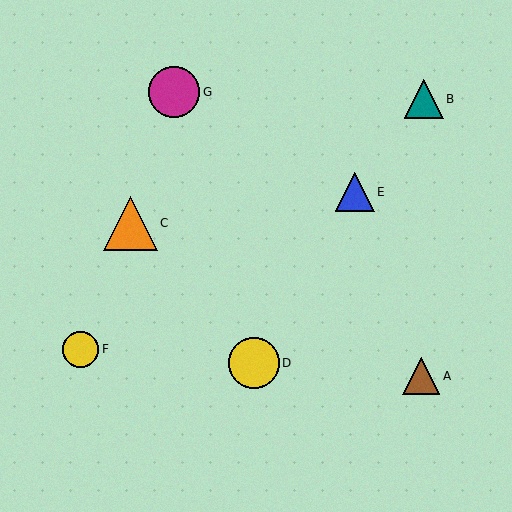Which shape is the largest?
The orange triangle (labeled C) is the largest.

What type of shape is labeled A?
Shape A is a brown triangle.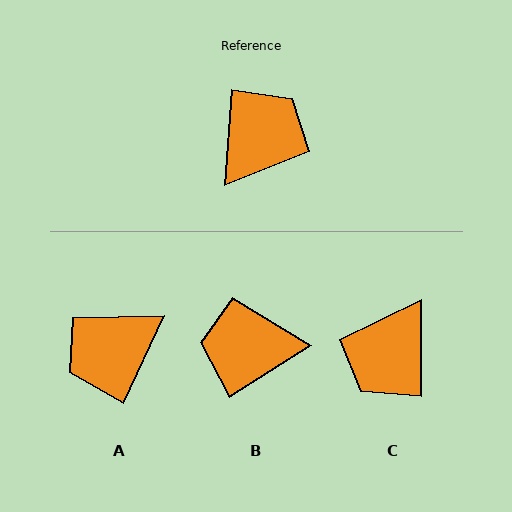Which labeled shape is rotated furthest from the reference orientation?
C, about 176 degrees away.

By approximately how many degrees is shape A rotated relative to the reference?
Approximately 159 degrees counter-clockwise.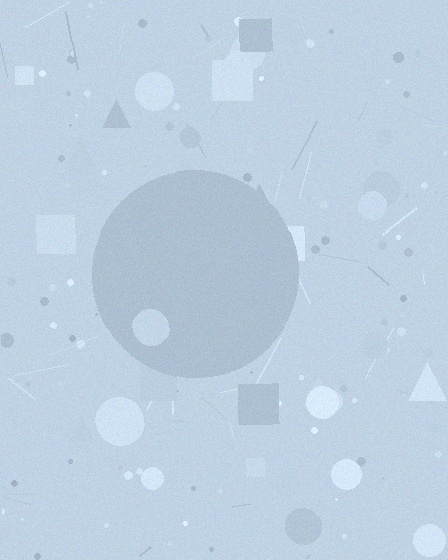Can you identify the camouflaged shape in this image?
The camouflaged shape is a circle.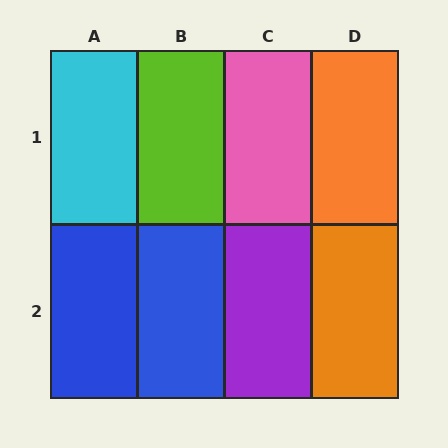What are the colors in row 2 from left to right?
Blue, blue, purple, orange.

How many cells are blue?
2 cells are blue.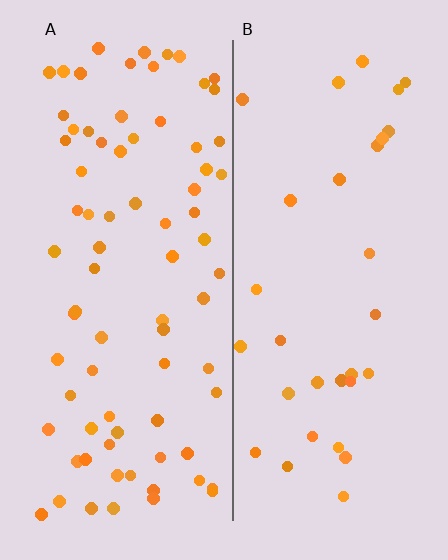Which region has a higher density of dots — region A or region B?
A (the left).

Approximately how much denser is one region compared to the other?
Approximately 2.4× — region A over region B.